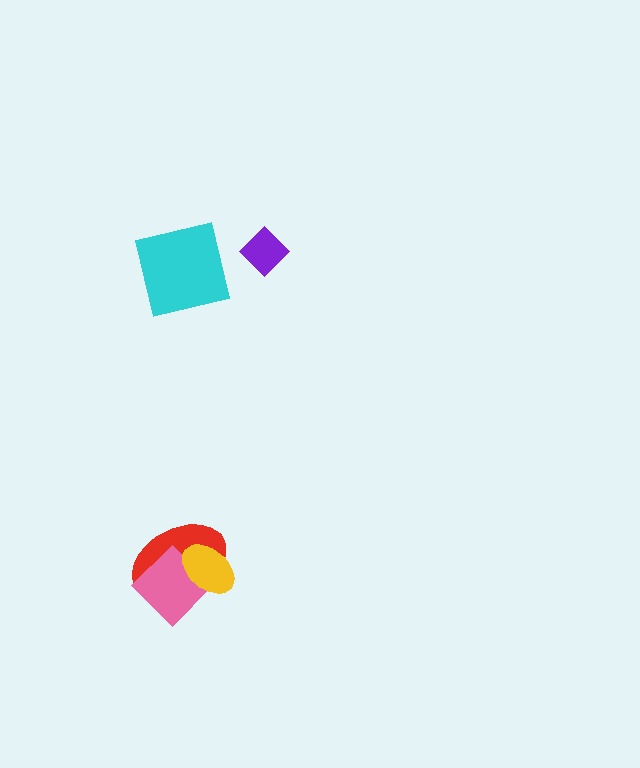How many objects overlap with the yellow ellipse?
2 objects overlap with the yellow ellipse.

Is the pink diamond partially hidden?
Yes, it is partially covered by another shape.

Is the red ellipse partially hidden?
Yes, it is partially covered by another shape.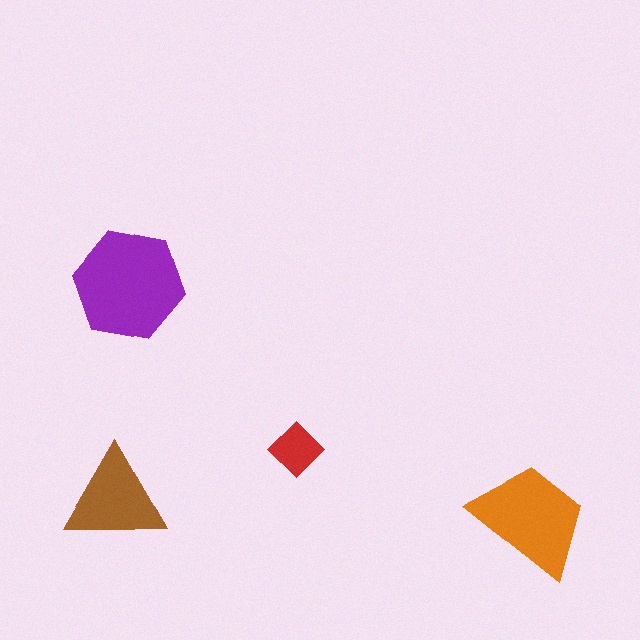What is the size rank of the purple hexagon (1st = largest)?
1st.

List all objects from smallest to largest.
The red diamond, the brown triangle, the orange trapezoid, the purple hexagon.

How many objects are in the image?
There are 4 objects in the image.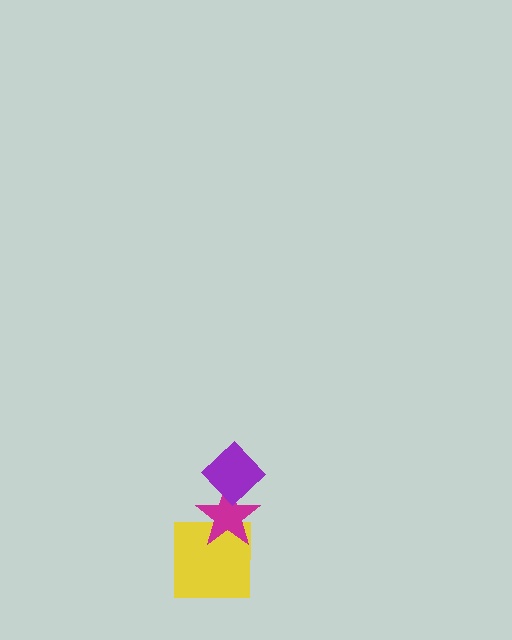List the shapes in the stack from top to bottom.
From top to bottom: the purple diamond, the magenta star, the yellow square.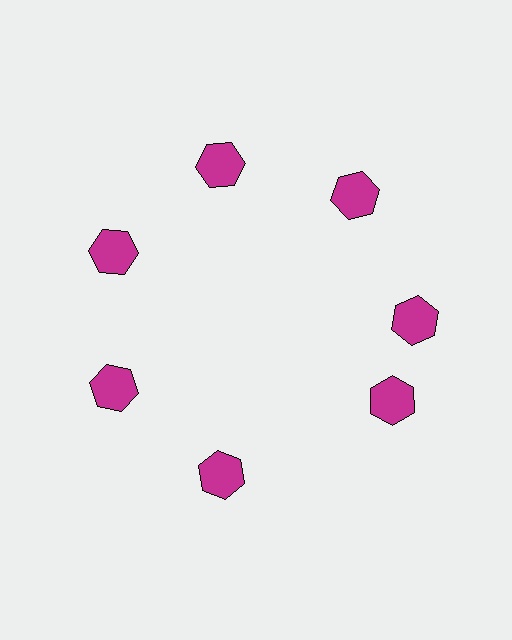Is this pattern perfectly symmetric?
No. The 7 magenta hexagons are arranged in a ring, but one element near the 5 o'clock position is rotated out of alignment along the ring, breaking the 7-fold rotational symmetry.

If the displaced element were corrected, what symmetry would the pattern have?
It would have 7-fold rotational symmetry — the pattern would map onto itself every 51 degrees.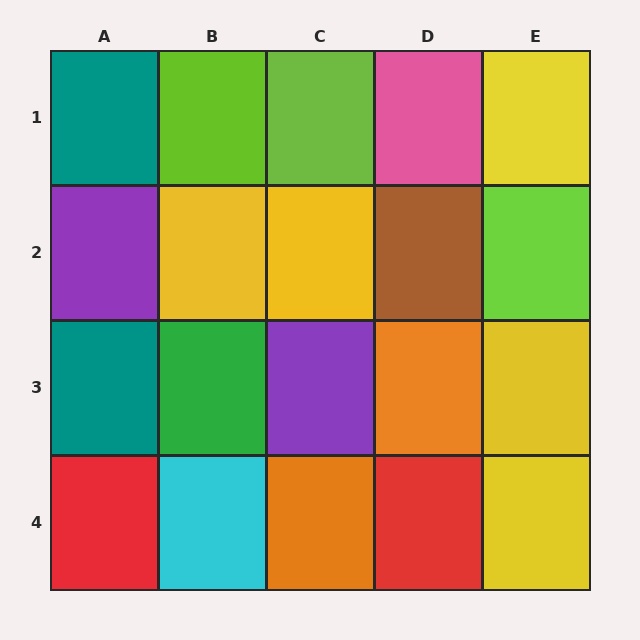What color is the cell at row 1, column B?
Lime.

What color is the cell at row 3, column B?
Green.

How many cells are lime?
3 cells are lime.